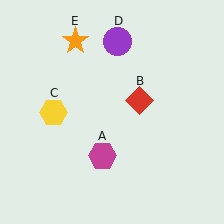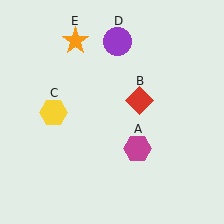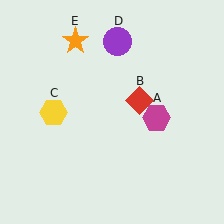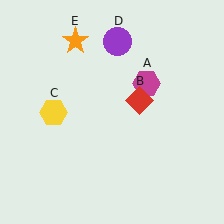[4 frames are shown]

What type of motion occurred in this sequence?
The magenta hexagon (object A) rotated counterclockwise around the center of the scene.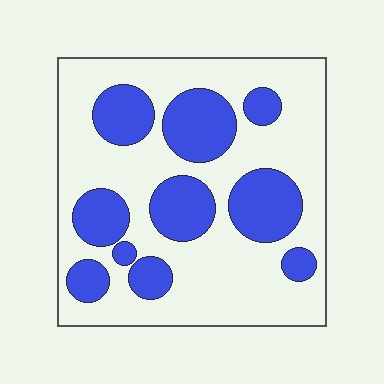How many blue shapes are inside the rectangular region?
10.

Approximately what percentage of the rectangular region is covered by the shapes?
Approximately 35%.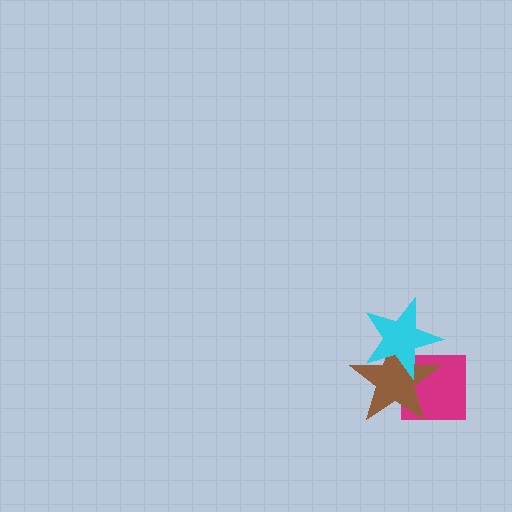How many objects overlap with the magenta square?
2 objects overlap with the magenta square.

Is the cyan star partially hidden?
No, no other shape covers it.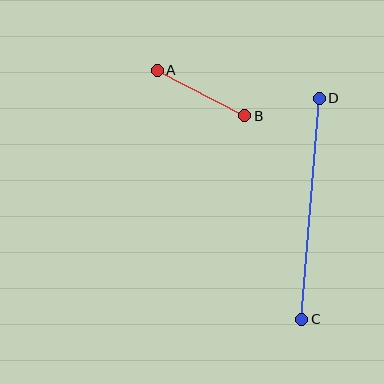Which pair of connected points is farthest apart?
Points C and D are farthest apart.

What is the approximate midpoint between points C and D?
The midpoint is at approximately (311, 209) pixels.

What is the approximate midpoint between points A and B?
The midpoint is at approximately (201, 93) pixels.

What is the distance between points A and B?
The distance is approximately 99 pixels.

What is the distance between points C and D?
The distance is approximately 222 pixels.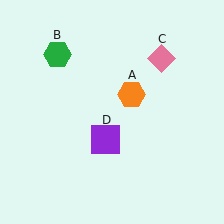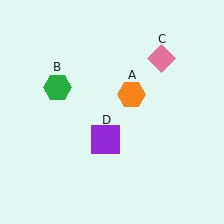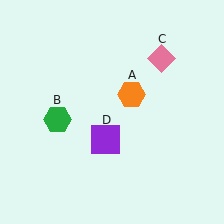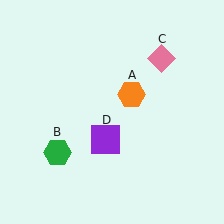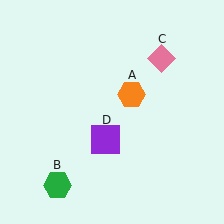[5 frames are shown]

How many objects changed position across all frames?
1 object changed position: green hexagon (object B).